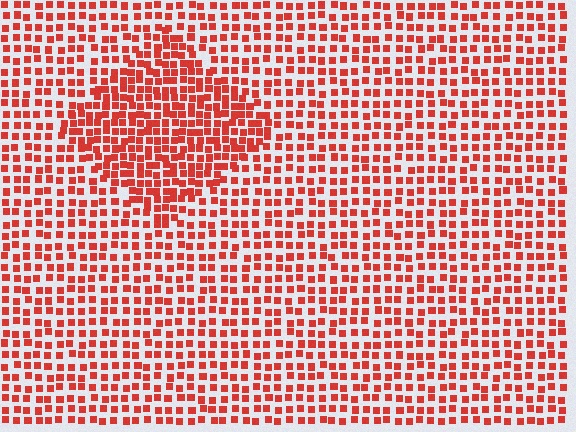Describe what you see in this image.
The image contains small red elements arranged at two different densities. A diamond-shaped region is visible where the elements are more densely packed than the surrounding area.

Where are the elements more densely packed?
The elements are more densely packed inside the diamond boundary.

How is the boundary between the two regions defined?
The boundary is defined by a change in element density (approximately 1.7x ratio). All elements are the same color, size, and shape.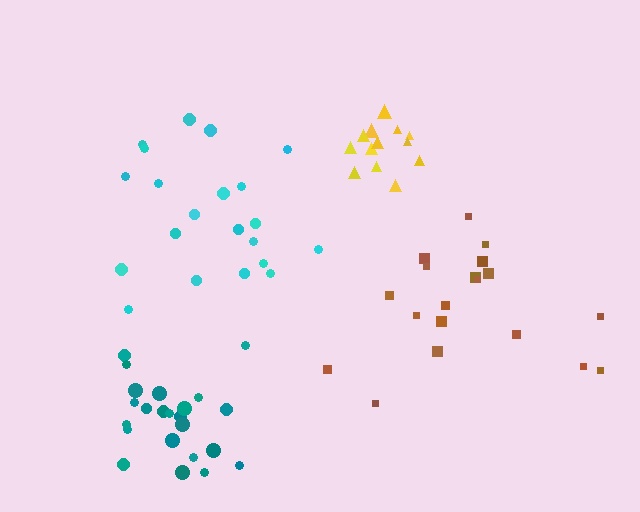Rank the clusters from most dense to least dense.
yellow, teal, cyan, brown.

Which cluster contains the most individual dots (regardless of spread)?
Teal (23).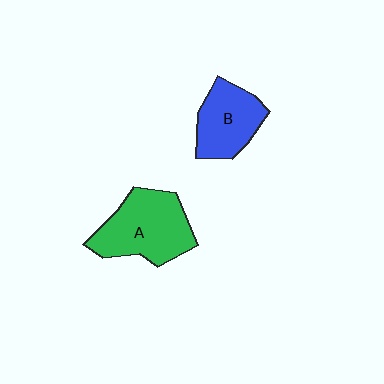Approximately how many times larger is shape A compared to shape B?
Approximately 1.3 times.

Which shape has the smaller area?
Shape B (blue).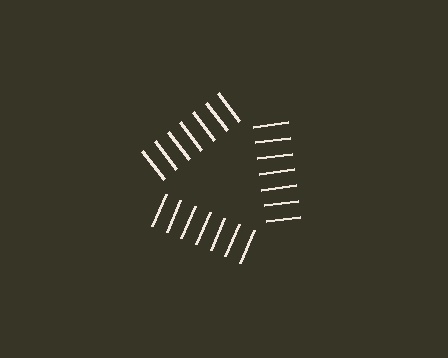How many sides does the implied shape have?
3 sides — the line-ends trace a triangle.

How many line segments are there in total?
21 — 7 along each of the 3 edges.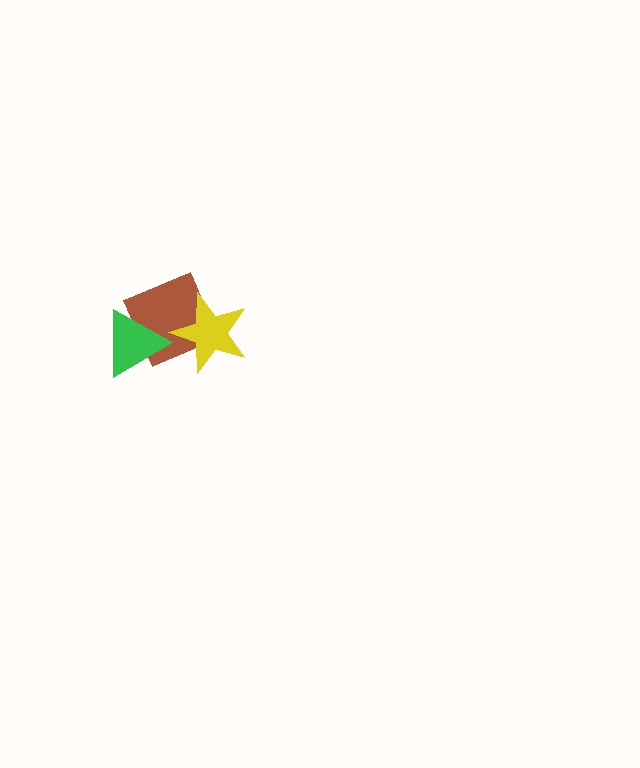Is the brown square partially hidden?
Yes, it is partially covered by another shape.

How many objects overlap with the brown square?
2 objects overlap with the brown square.